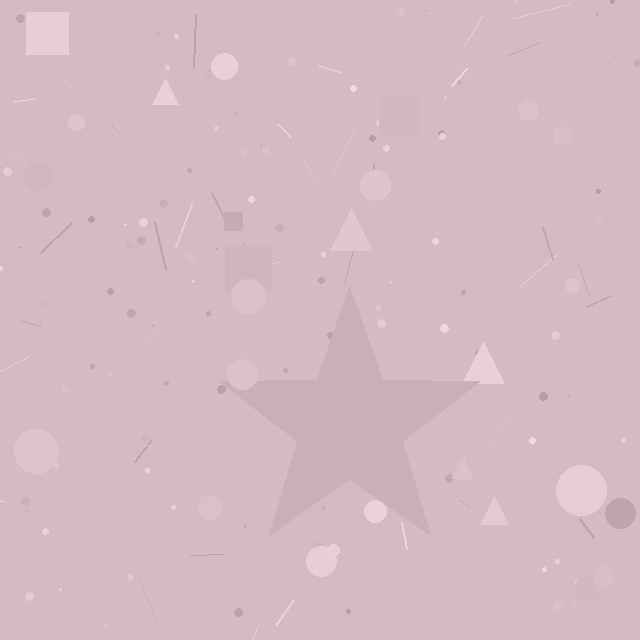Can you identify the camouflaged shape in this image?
The camouflaged shape is a star.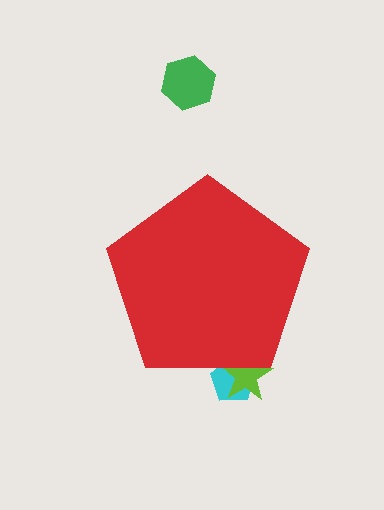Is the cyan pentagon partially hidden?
Yes, the cyan pentagon is partially hidden behind the red pentagon.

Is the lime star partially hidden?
Yes, the lime star is partially hidden behind the red pentagon.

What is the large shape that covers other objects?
A red pentagon.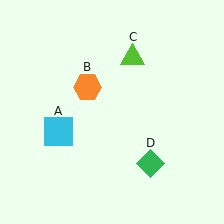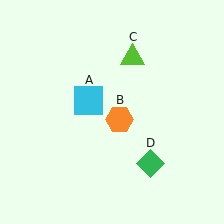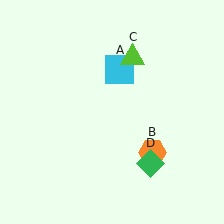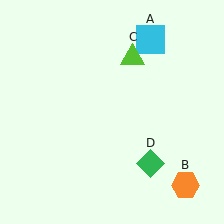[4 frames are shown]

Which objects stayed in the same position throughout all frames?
Lime triangle (object C) and green diamond (object D) remained stationary.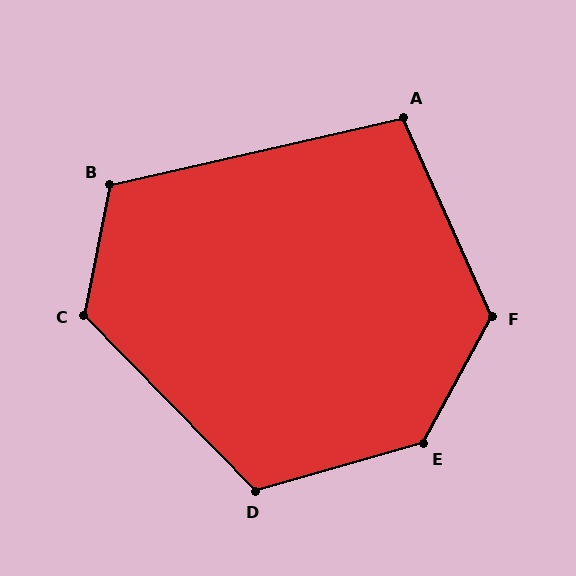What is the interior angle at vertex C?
Approximately 124 degrees (obtuse).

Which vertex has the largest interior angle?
E, at approximately 134 degrees.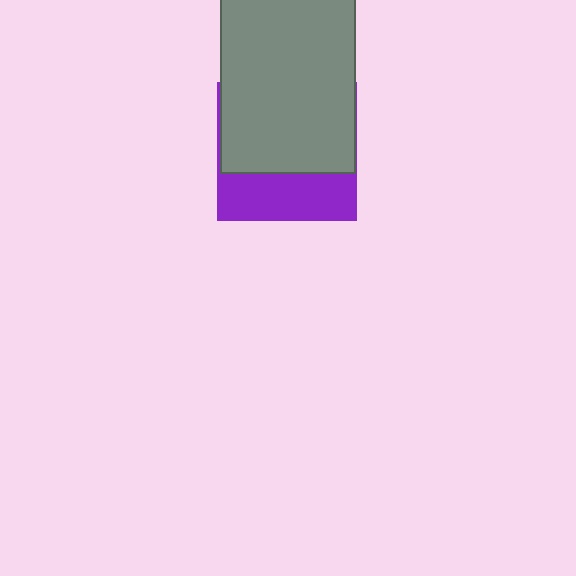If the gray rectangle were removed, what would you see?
You would see the complete purple square.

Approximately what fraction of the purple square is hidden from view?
Roughly 64% of the purple square is hidden behind the gray rectangle.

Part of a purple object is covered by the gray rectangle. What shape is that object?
It is a square.